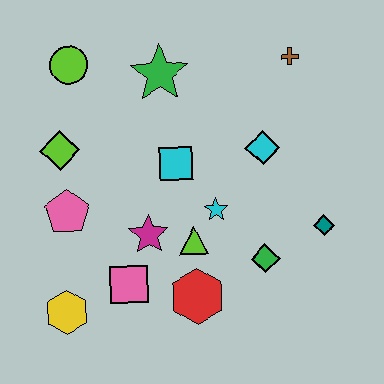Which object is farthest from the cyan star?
The lime circle is farthest from the cyan star.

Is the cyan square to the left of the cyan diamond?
Yes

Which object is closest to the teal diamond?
The green diamond is closest to the teal diamond.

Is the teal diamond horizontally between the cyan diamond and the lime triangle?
No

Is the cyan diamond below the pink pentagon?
No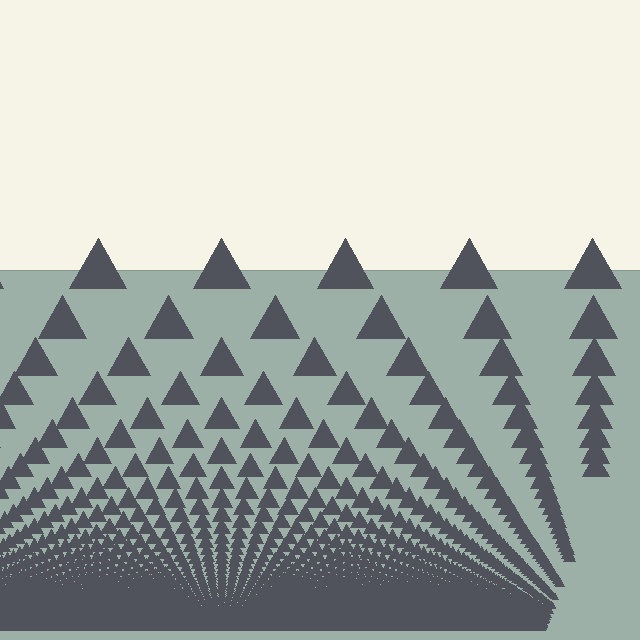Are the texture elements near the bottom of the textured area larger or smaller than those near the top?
Smaller. The gradient is inverted — elements near the bottom are smaller and denser.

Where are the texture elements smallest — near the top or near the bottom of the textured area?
Near the bottom.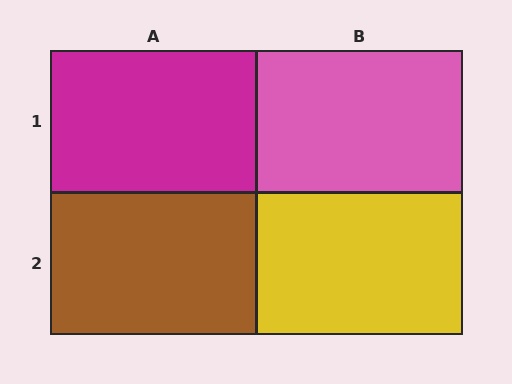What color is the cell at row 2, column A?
Brown.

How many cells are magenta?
1 cell is magenta.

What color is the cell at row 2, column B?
Yellow.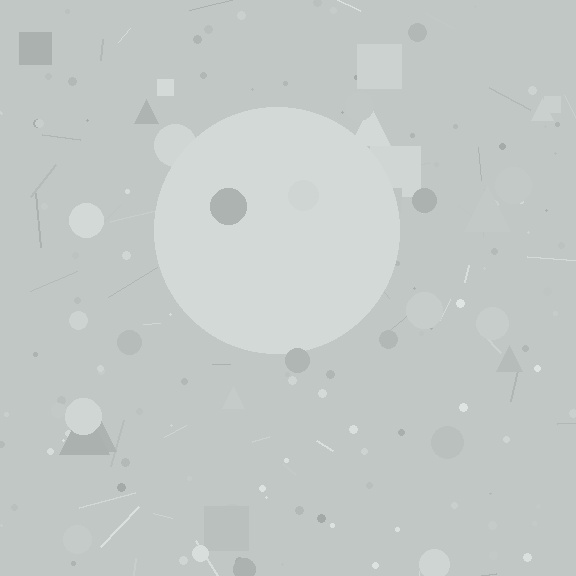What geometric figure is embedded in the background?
A circle is embedded in the background.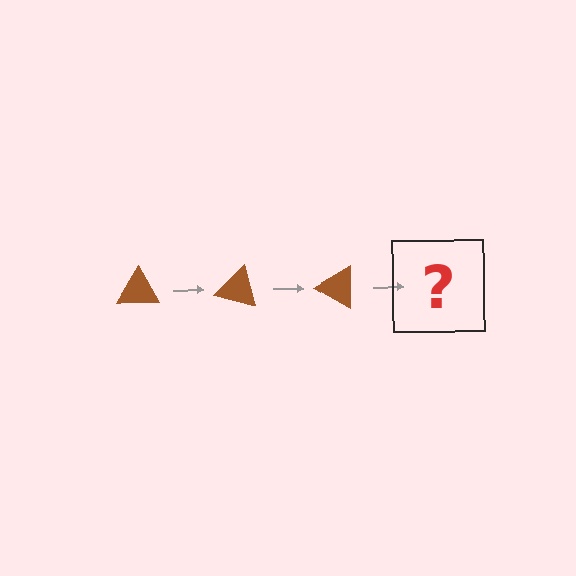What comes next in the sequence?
The next element should be a brown triangle rotated 45 degrees.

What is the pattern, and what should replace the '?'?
The pattern is that the triangle rotates 15 degrees each step. The '?' should be a brown triangle rotated 45 degrees.